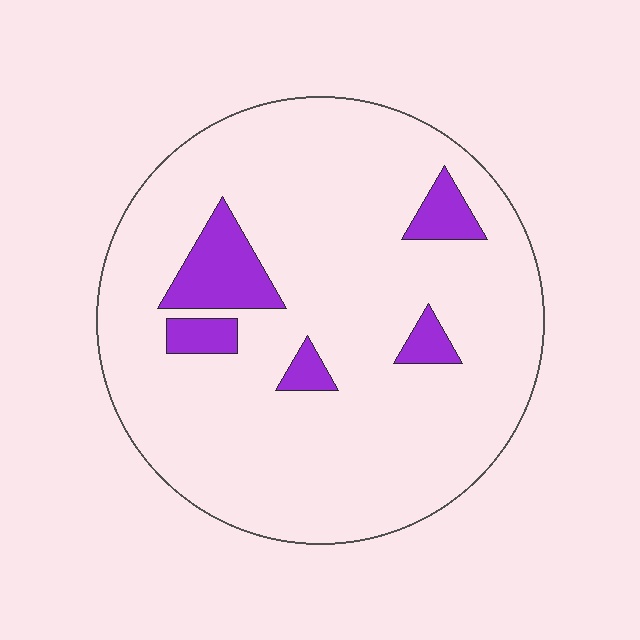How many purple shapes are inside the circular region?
5.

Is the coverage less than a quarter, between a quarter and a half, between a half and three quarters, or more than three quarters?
Less than a quarter.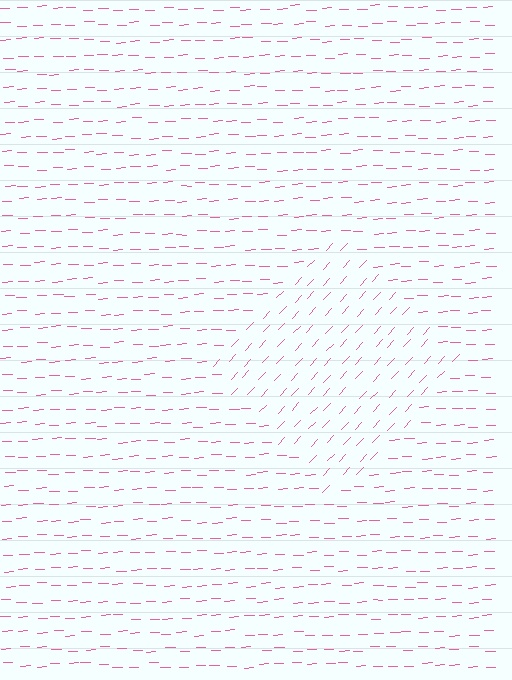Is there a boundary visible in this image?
Yes, there is a texture boundary formed by a change in line orientation.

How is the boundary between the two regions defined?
The boundary is defined purely by a change in line orientation (approximately 45 degrees difference). All lines are the same color and thickness.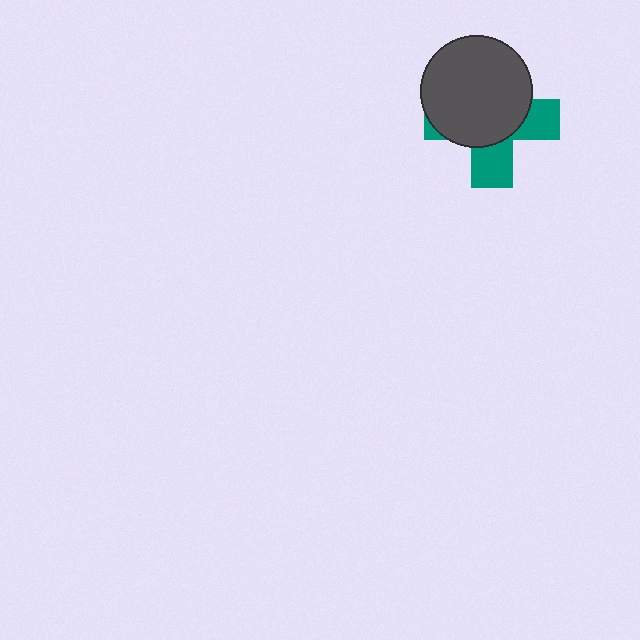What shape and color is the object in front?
The object in front is a dark gray circle.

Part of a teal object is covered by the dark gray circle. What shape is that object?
It is a cross.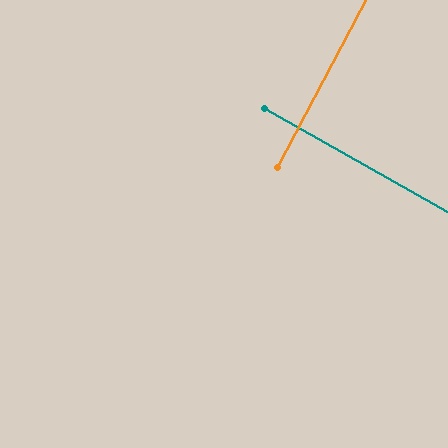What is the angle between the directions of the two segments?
Approximately 88 degrees.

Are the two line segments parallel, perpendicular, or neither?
Perpendicular — they meet at approximately 88°.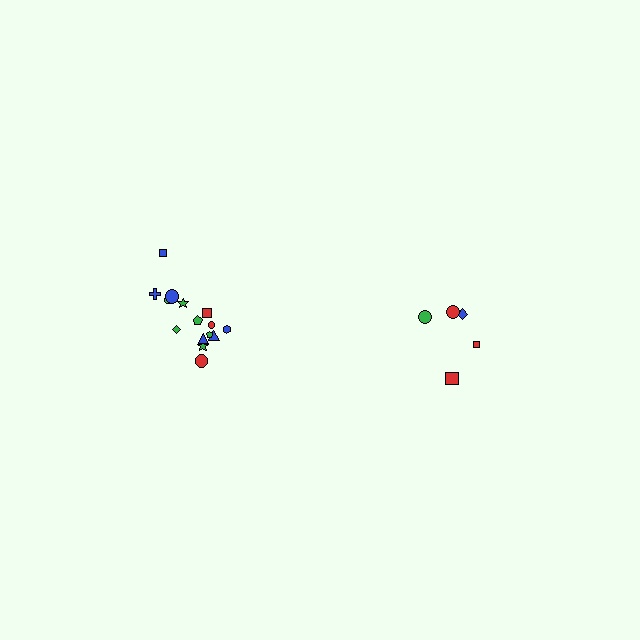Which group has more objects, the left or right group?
The left group.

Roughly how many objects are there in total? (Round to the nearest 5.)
Roughly 20 objects in total.